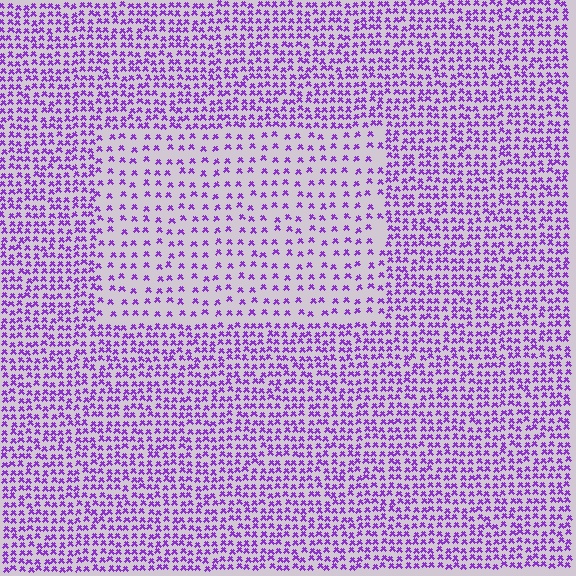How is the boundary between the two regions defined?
The boundary is defined by a change in element density (approximately 2.1x ratio). All elements are the same color, size, and shape.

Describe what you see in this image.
The image contains small purple elements arranged at two different densities. A rectangle-shaped region is visible where the elements are less densely packed than the surrounding area.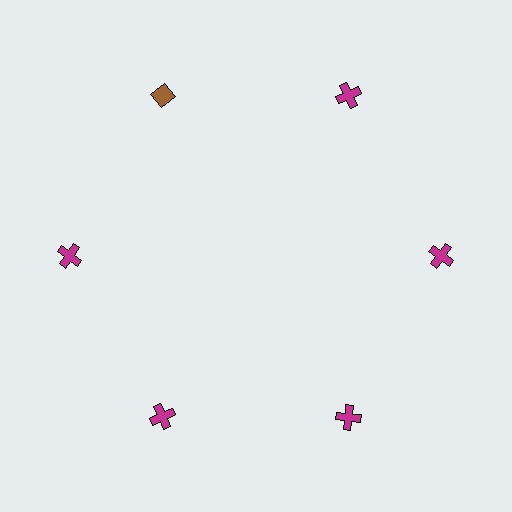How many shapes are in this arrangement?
There are 6 shapes arranged in a ring pattern.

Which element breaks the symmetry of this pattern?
The brown diamond at roughly the 11 o'clock position breaks the symmetry. All other shapes are magenta crosses.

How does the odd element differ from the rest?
It differs in both color (brown instead of magenta) and shape (diamond instead of cross).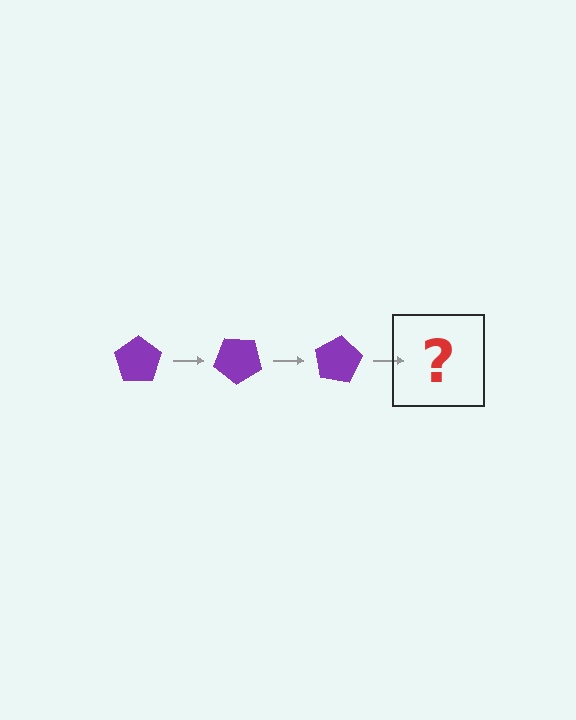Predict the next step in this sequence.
The next step is a purple pentagon rotated 120 degrees.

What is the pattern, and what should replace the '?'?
The pattern is that the pentagon rotates 40 degrees each step. The '?' should be a purple pentagon rotated 120 degrees.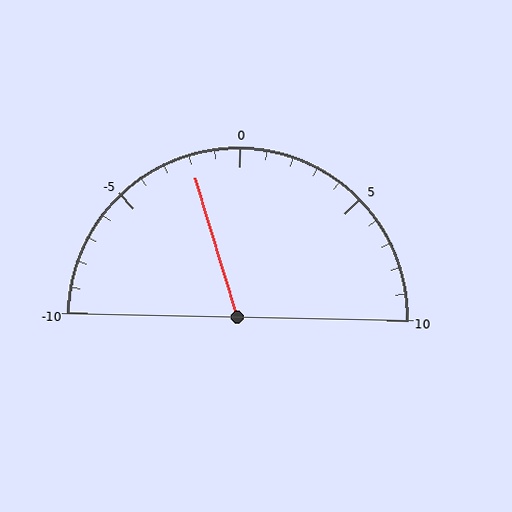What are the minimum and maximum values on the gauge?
The gauge ranges from -10 to 10.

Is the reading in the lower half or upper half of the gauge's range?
The reading is in the lower half of the range (-10 to 10).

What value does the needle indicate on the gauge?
The needle indicates approximately -2.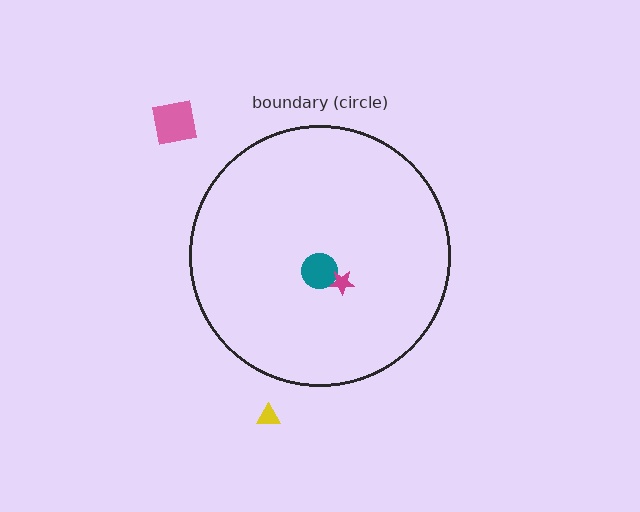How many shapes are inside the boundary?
2 inside, 2 outside.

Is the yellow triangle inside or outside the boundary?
Outside.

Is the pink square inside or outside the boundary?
Outside.